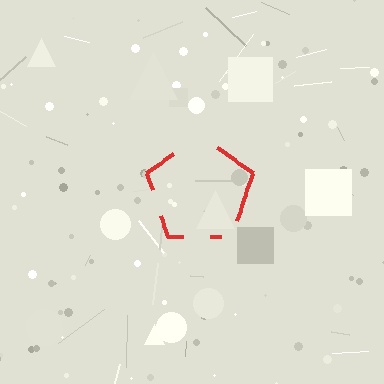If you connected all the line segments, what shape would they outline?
They would outline a pentagon.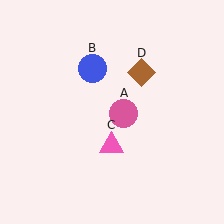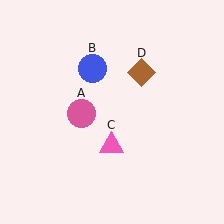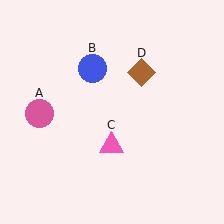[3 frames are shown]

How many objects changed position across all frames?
1 object changed position: pink circle (object A).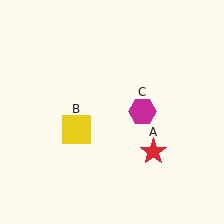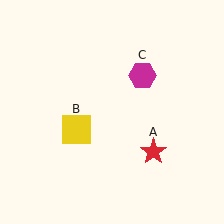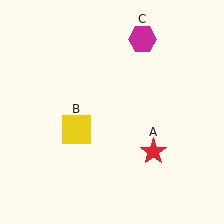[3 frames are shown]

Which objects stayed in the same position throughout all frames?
Red star (object A) and yellow square (object B) remained stationary.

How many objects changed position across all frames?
1 object changed position: magenta hexagon (object C).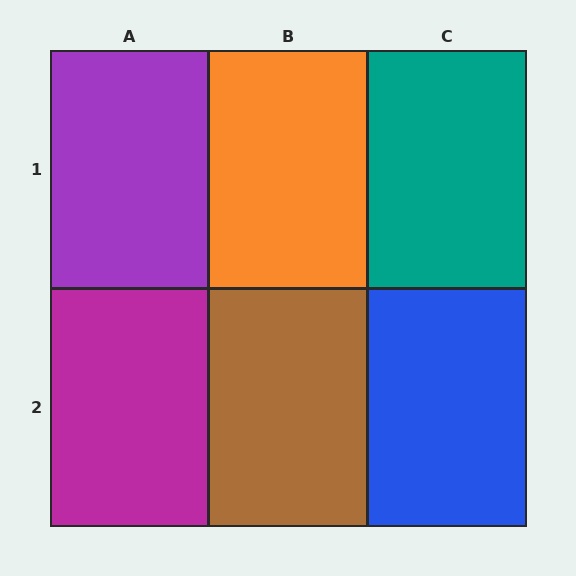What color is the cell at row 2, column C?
Blue.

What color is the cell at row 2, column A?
Magenta.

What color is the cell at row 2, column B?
Brown.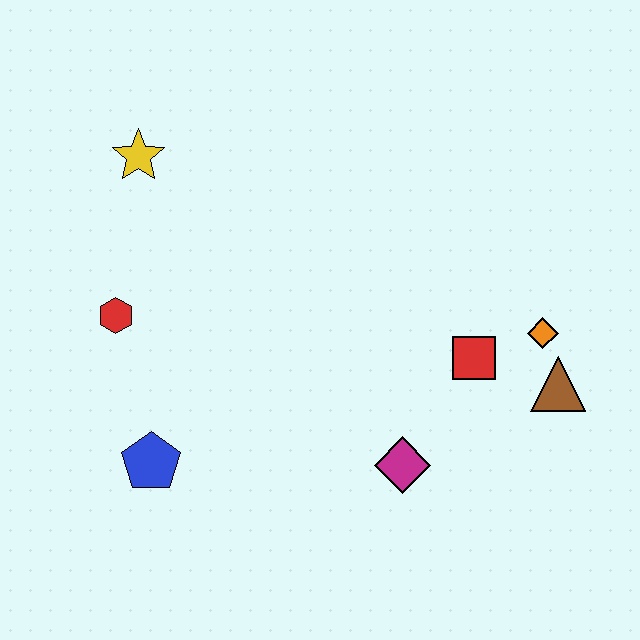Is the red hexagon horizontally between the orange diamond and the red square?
No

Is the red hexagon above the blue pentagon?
Yes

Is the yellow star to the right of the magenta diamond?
No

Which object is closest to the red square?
The orange diamond is closest to the red square.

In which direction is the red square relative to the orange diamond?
The red square is to the left of the orange diamond.